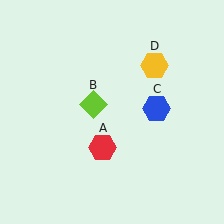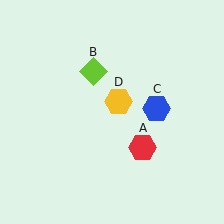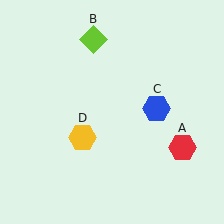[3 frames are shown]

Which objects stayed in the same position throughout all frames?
Blue hexagon (object C) remained stationary.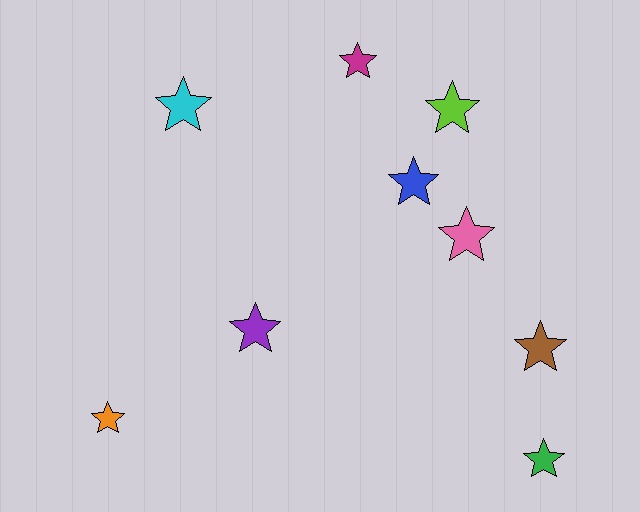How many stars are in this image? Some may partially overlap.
There are 9 stars.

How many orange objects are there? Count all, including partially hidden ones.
There is 1 orange object.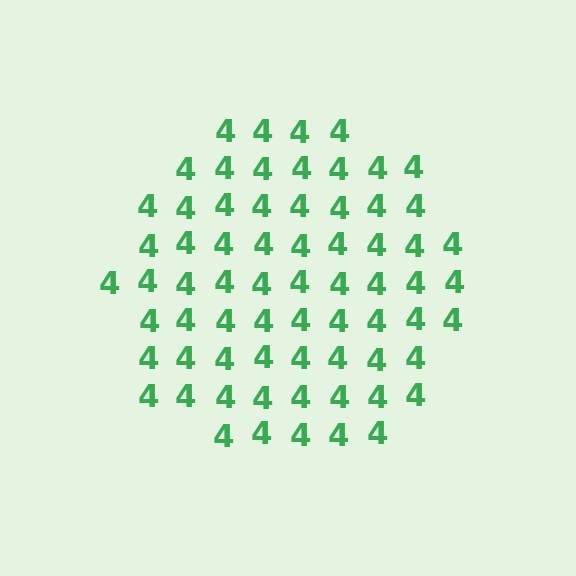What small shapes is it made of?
It is made of small digit 4's.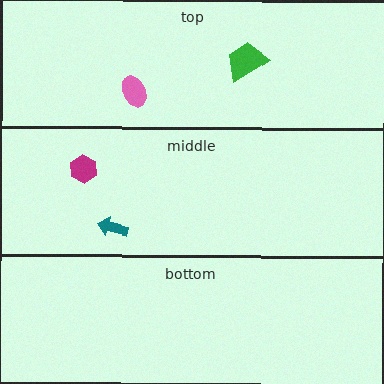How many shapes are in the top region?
2.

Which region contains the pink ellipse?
The top region.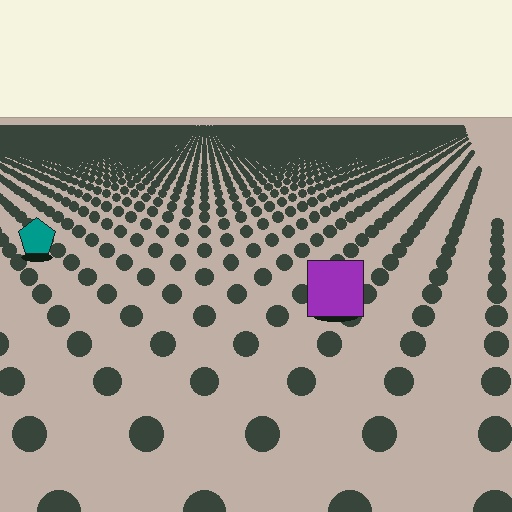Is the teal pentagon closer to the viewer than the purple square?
No. The purple square is closer — you can tell from the texture gradient: the ground texture is coarser near it.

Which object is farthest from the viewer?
The teal pentagon is farthest from the viewer. It appears smaller and the ground texture around it is denser.